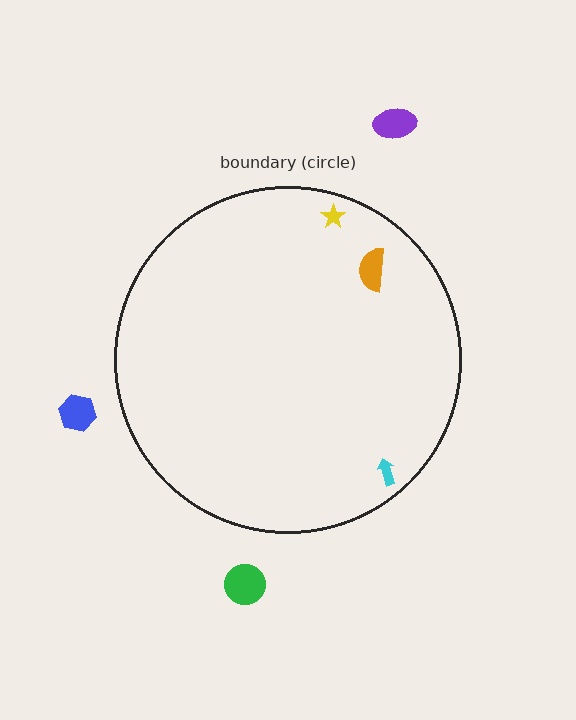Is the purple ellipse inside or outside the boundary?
Outside.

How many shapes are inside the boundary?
3 inside, 3 outside.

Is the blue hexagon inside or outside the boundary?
Outside.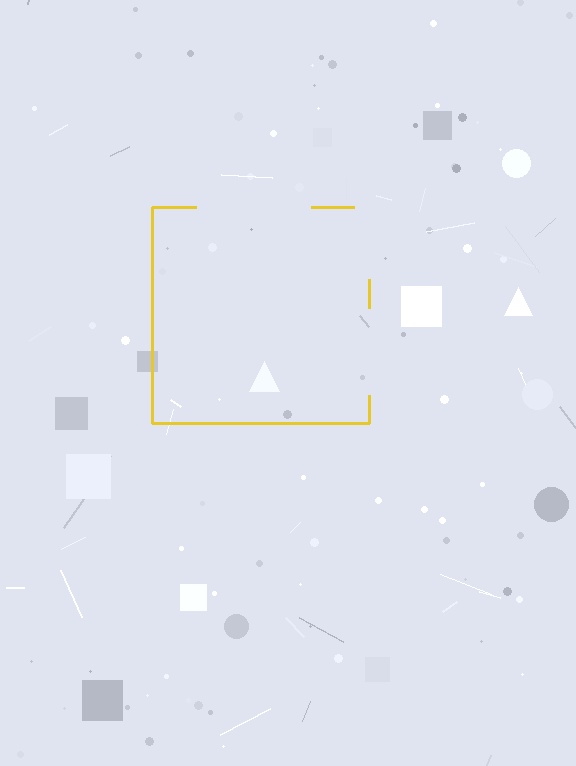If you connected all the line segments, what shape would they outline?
They would outline a square.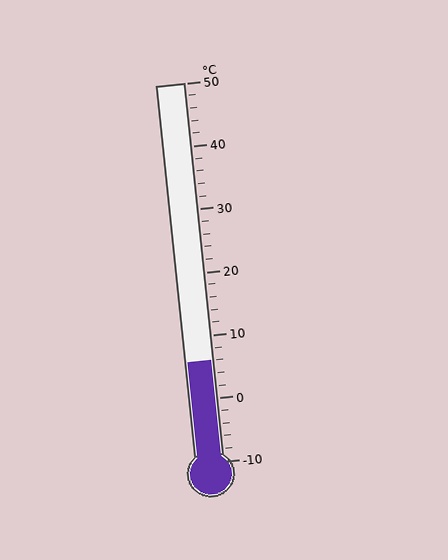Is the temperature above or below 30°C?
The temperature is below 30°C.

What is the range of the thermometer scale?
The thermometer scale ranges from -10°C to 50°C.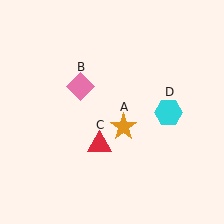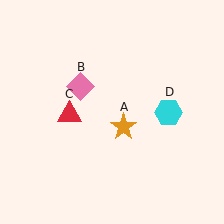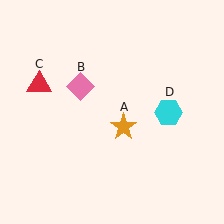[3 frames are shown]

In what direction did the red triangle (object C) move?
The red triangle (object C) moved up and to the left.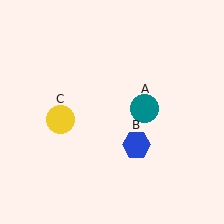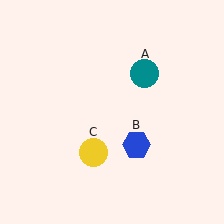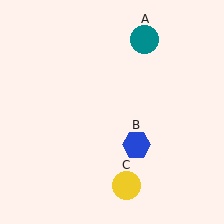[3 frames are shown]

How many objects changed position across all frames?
2 objects changed position: teal circle (object A), yellow circle (object C).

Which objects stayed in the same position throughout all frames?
Blue hexagon (object B) remained stationary.